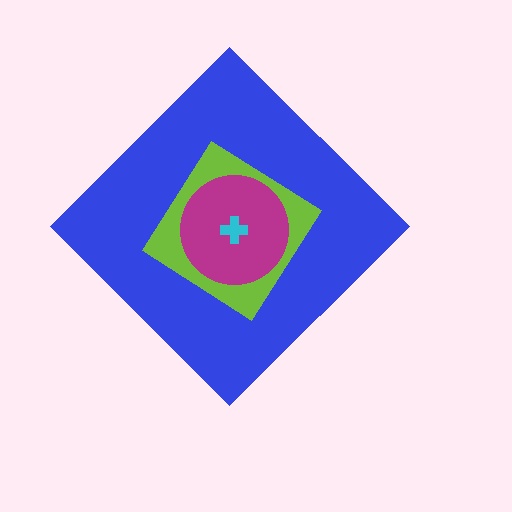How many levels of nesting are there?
4.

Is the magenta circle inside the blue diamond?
Yes.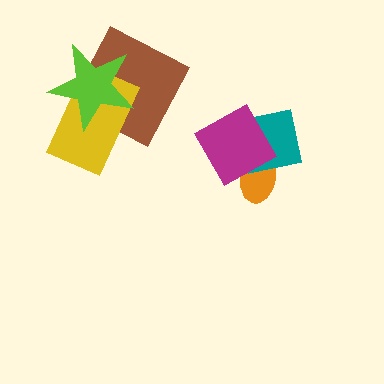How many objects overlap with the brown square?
2 objects overlap with the brown square.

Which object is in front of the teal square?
The magenta diamond is in front of the teal square.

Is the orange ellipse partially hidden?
Yes, it is partially covered by another shape.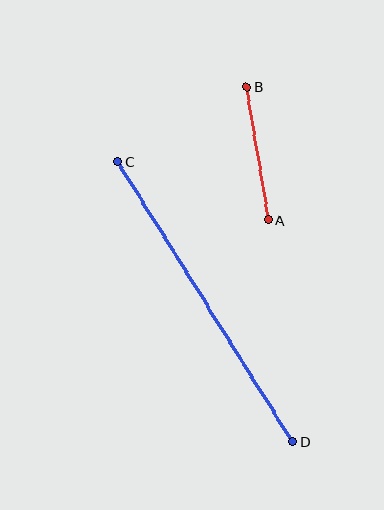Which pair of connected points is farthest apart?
Points C and D are farthest apart.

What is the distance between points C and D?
The distance is approximately 331 pixels.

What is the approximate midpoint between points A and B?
The midpoint is at approximately (257, 153) pixels.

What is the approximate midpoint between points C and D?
The midpoint is at approximately (205, 302) pixels.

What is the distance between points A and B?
The distance is approximately 135 pixels.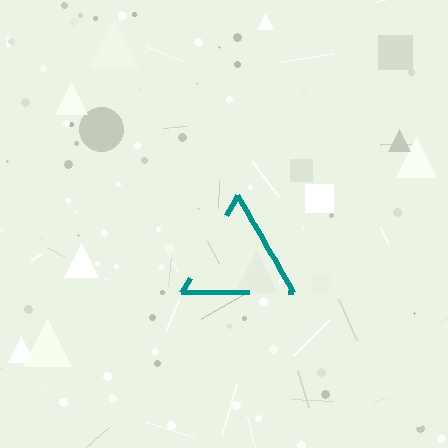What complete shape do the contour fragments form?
The contour fragments form a triangle.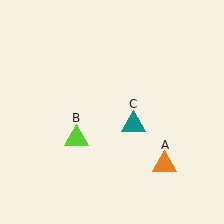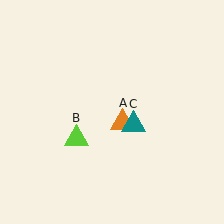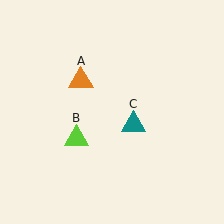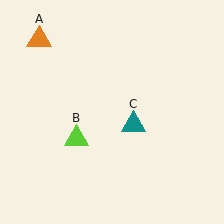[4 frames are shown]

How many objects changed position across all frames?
1 object changed position: orange triangle (object A).